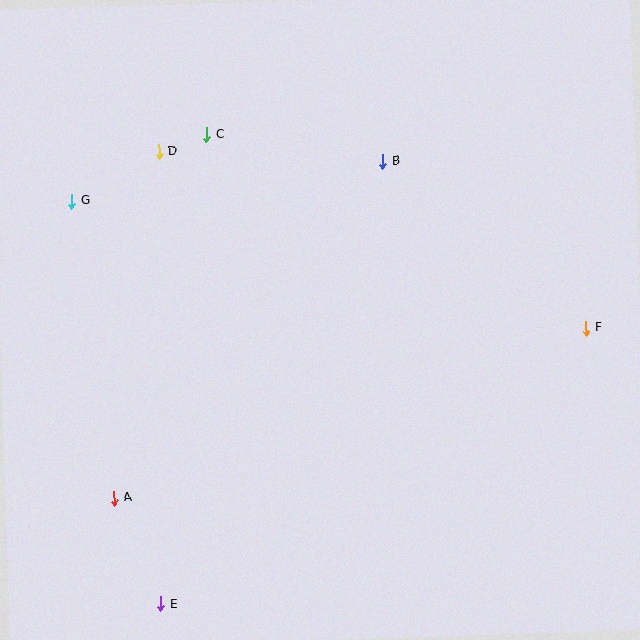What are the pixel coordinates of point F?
Point F is at (586, 328).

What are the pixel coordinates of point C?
Point C is at (207, 135).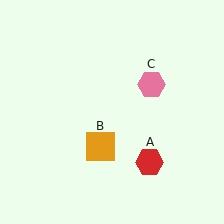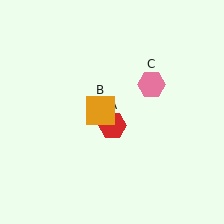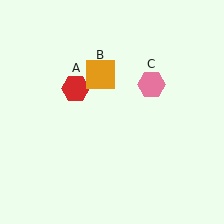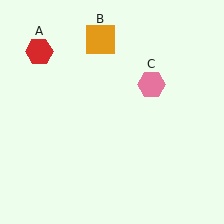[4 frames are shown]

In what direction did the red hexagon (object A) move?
The red hexagon (object A) moved up and to the left.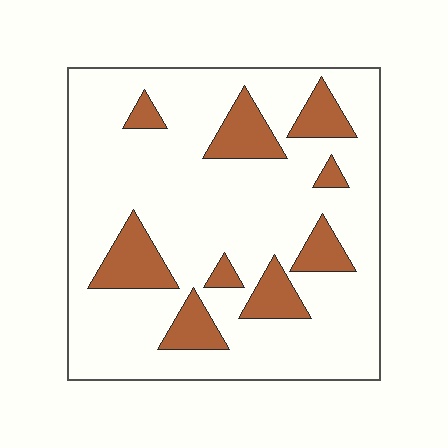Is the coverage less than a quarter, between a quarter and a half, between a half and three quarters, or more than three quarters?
Less than a quarter.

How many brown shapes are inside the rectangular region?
9.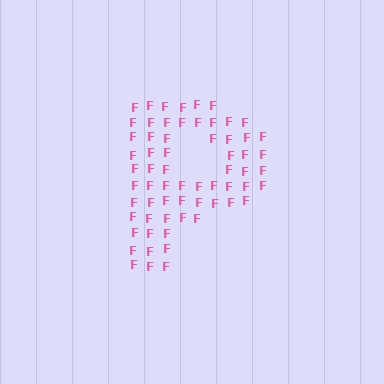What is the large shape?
The large shape is the letter P.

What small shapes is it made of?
It is made of small letter F's.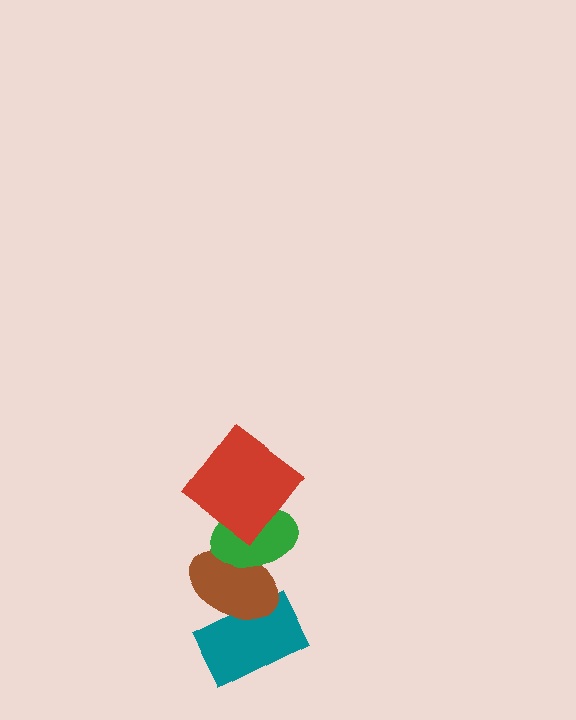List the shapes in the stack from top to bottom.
From top to bottom: the red diamond, the green ellipse, the brown ellipse, the teal rectangle.